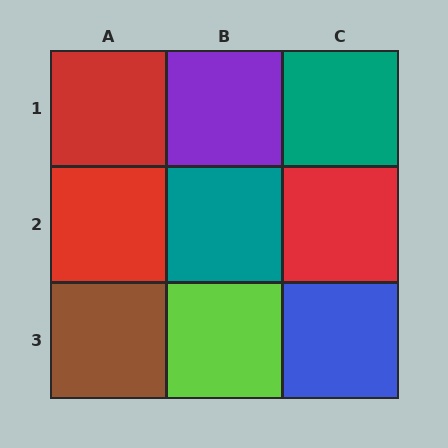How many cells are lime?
1 cell is lime.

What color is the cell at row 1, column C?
Teal.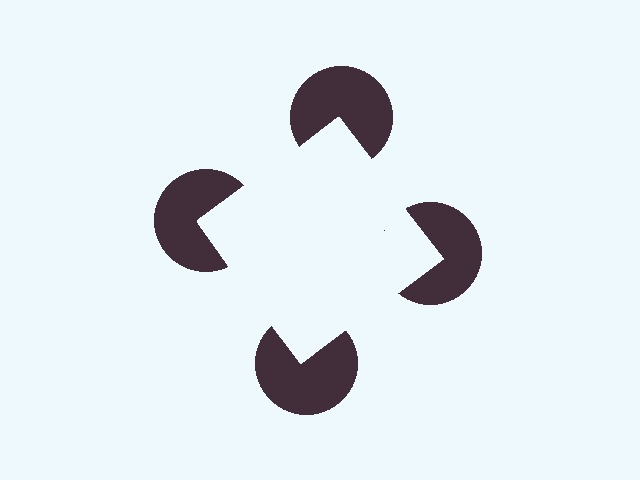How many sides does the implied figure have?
4 sides.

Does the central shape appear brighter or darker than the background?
It typically appears slightly brighter than the background, even though no actual brightness change is drawn.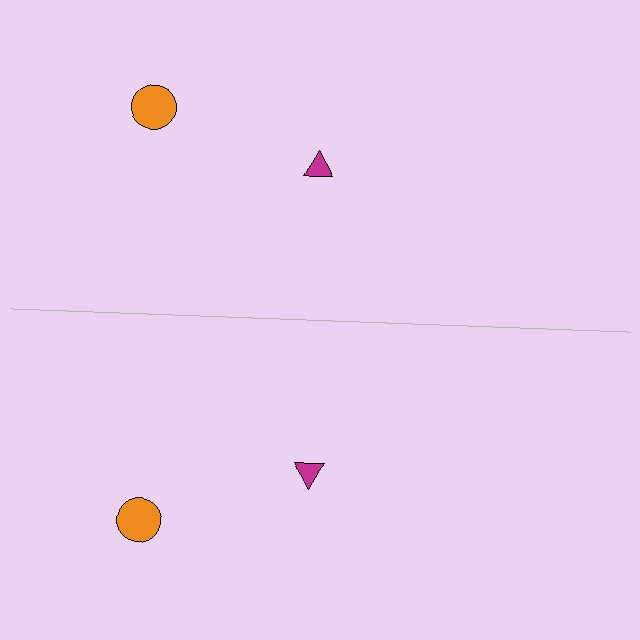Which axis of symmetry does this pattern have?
The pattern has a horizontal axis of symmetry running through the center of the image.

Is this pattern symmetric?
Yes, this pattern has bilateral (reflection) symmetry.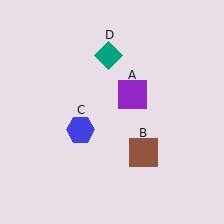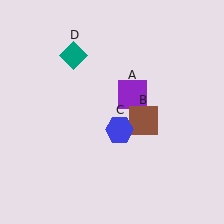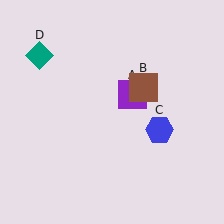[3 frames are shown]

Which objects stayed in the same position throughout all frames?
Purple square (object A) remained stationary.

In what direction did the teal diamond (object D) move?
The teal diamond (object D) moved left.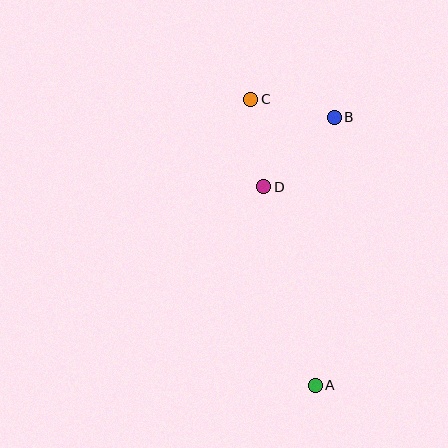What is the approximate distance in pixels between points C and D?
The distance between C and D is approximately 89 pixels.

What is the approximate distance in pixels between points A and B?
The distance between A and B is approximately 268 pixels.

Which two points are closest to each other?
Points B and C are closest to each other.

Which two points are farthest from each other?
Points A and C are farthest from each other.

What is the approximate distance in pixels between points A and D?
The distance between A and D is approximately 205 pixels.